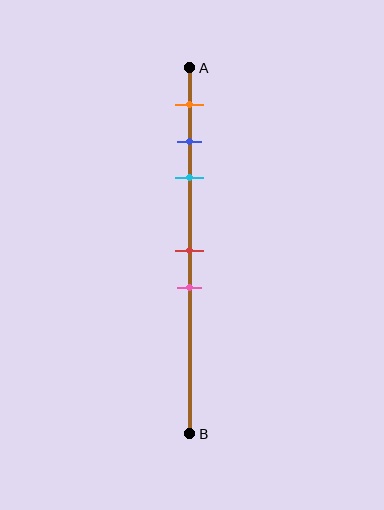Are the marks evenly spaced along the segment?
No, the marks are not evenly spaced.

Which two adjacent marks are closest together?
The blue and cyan marks are the closest adjacent pair.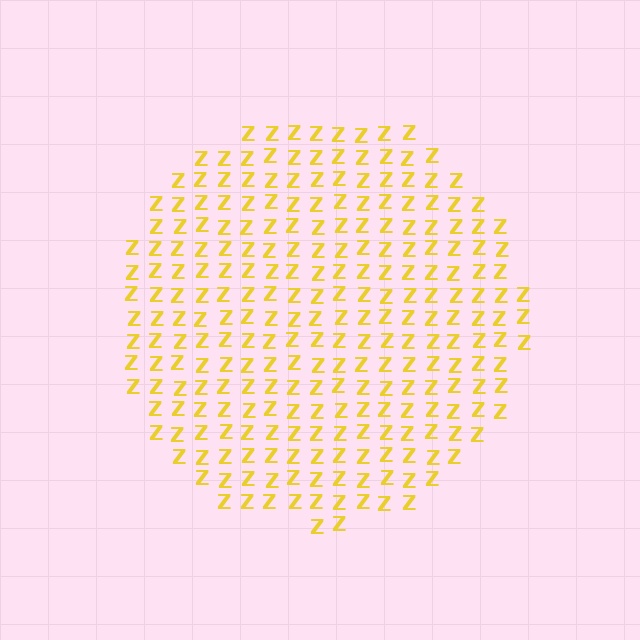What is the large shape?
The large shape is a circle.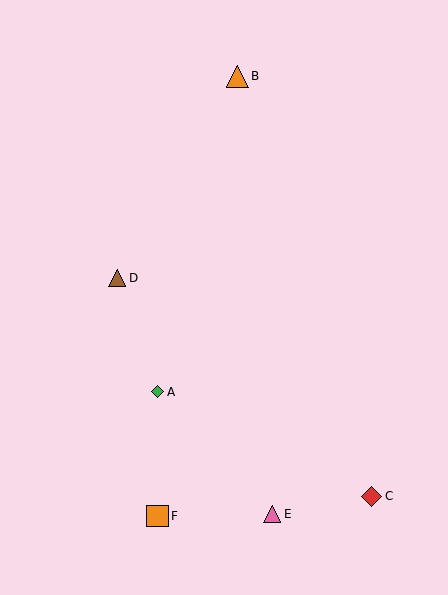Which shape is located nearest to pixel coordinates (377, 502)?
The red diamond (labeled C) at (371, 496) is nearest to that location.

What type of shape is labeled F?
Shape F is an orange square.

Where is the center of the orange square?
The center of the orange square is at (157, 516).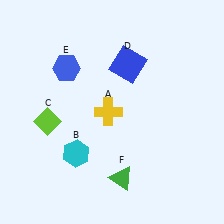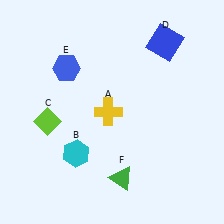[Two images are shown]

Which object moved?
The blue square (D) moved right.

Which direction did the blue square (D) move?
The blue square (D) moved right.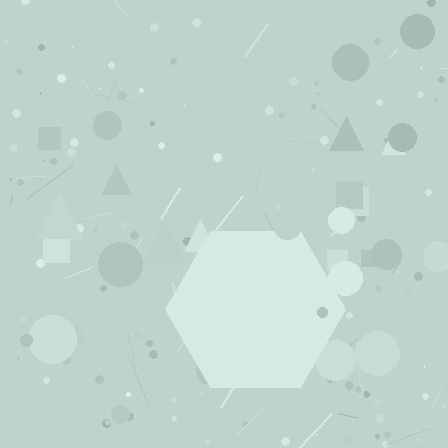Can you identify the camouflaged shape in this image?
The camouflaged shape is a hexagon.